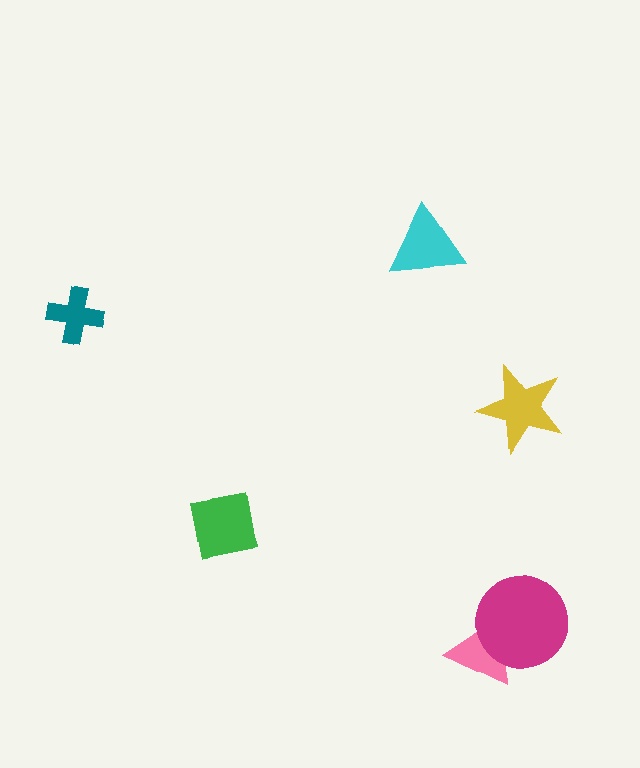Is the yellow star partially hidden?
No, no other shape covers it.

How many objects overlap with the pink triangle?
1 object overlaps with the pink triangle.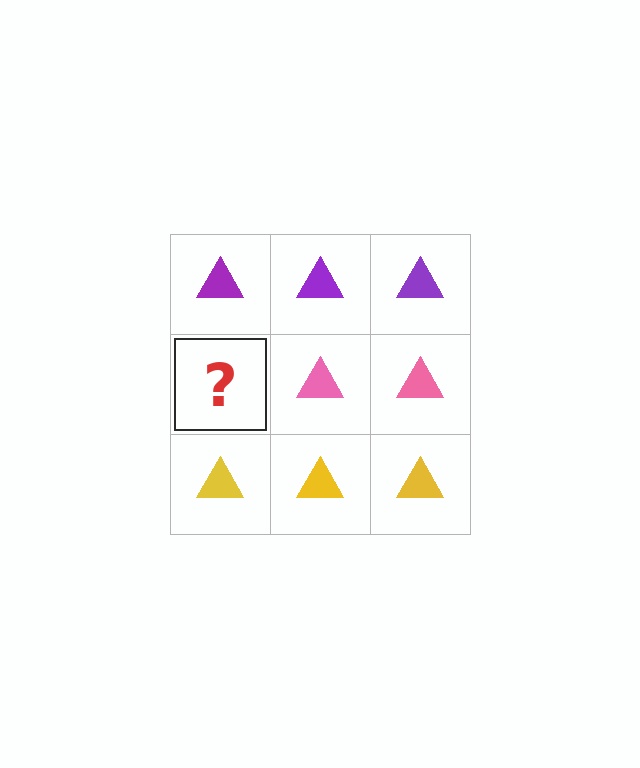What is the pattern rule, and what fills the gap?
The rule is that each row has a consistent color. The gap should be filled with a pink triangle.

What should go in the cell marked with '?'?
The missing cell should contain a pink triangle.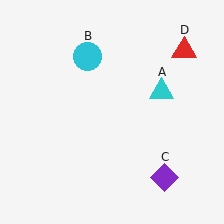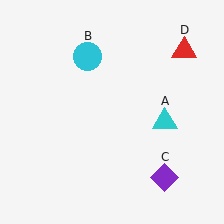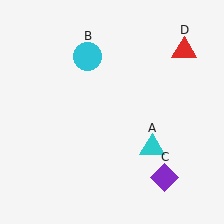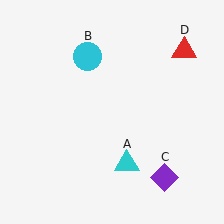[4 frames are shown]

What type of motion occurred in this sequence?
The cyan triangle (object A) rotated clockwise around the center of the scene.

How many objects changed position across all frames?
1 object changed position: cyan triangle (object A).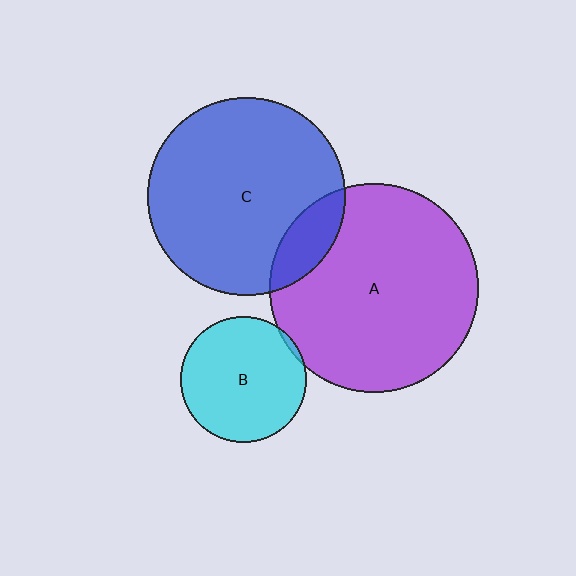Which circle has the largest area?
Circle A (purple).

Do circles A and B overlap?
Yes.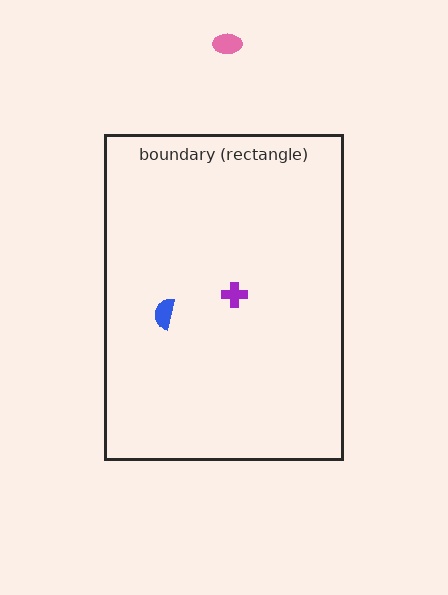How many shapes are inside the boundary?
2 inside, 1 outside.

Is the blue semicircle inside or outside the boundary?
Inside.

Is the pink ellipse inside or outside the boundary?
Outside.